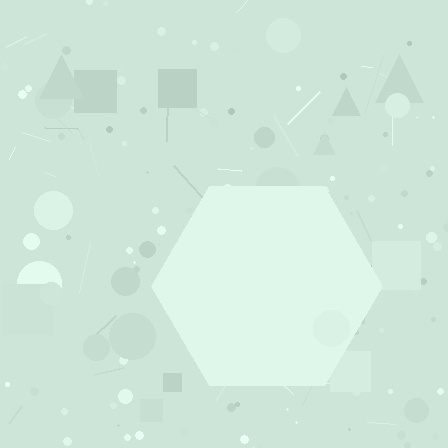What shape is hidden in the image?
A hexagon is hidden in the image.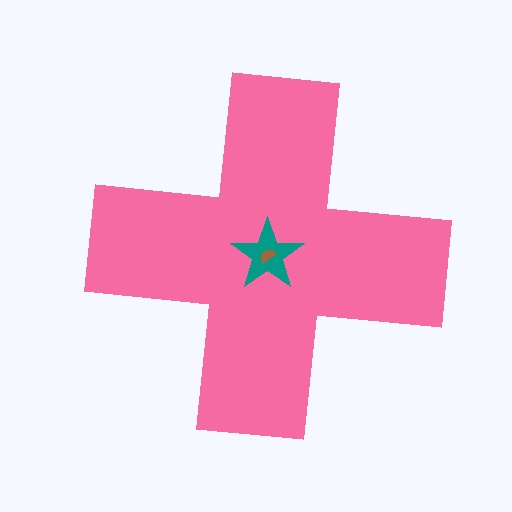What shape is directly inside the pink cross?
The teal star.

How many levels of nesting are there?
3.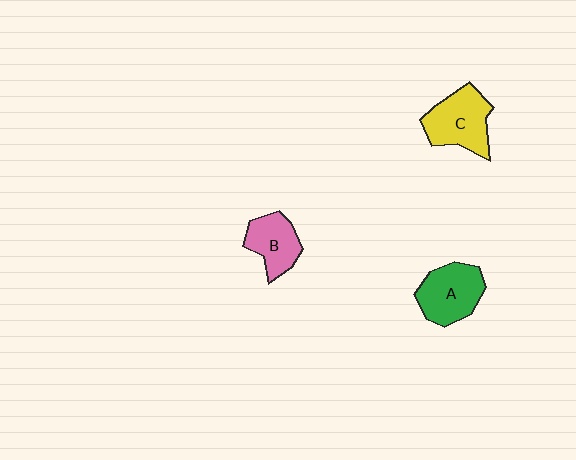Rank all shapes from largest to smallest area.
From largest to smallest: C (yellow), A (green), B (pink).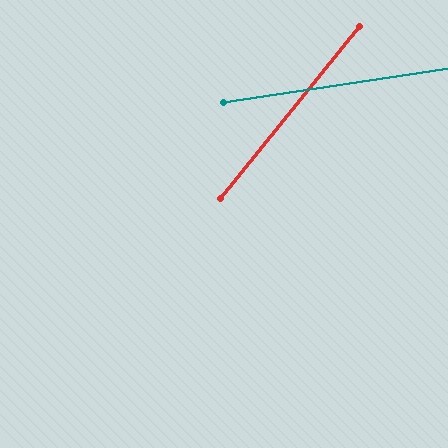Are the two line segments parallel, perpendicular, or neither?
Neither parallel nor perpendicular — they differ by about 43°.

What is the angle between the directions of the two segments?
Approximately 43 degrees.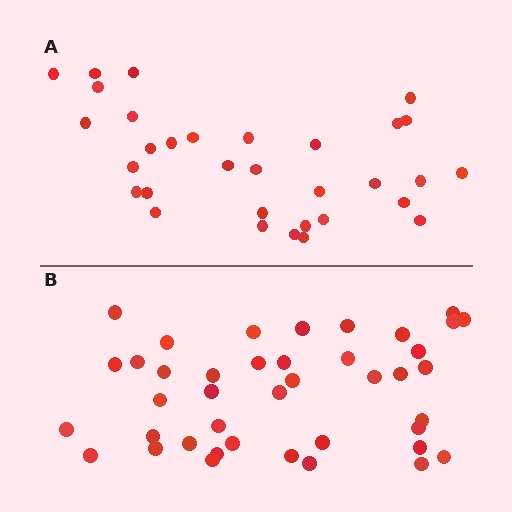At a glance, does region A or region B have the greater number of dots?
Region B (the bottom region) has more dots.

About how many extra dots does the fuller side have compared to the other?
Region B has roughly 8 or so more dots than region A.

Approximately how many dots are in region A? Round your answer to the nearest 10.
About 30 dots. (The exact count is 32, which rounds to 30.)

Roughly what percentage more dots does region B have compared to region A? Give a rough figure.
About 30% more.